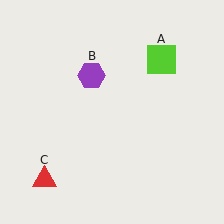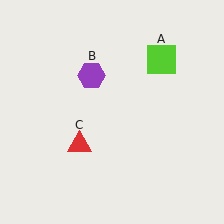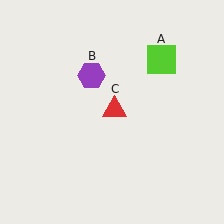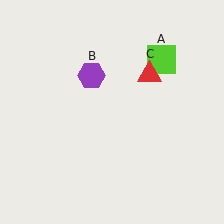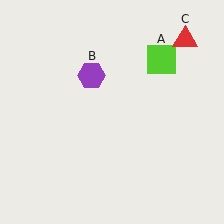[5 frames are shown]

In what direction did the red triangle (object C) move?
The red triangle (object C) moved up and to the right.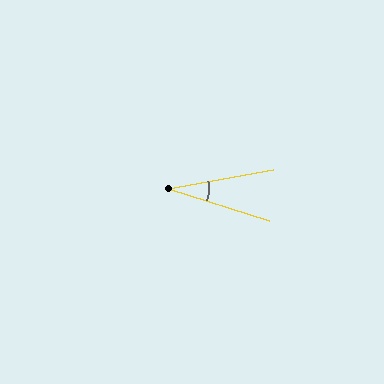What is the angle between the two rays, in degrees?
Approximately 28 degrees.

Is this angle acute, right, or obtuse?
It is acute.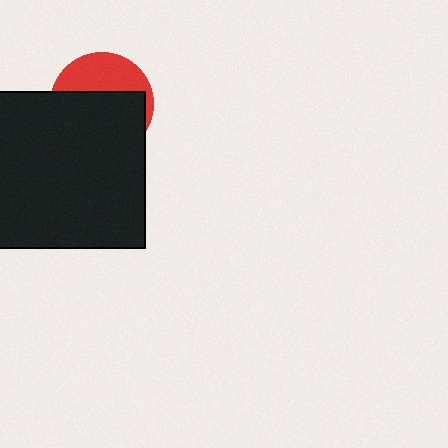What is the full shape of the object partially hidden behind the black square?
The partially hidden object is a red circle.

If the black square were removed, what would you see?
You would see the complete red circle.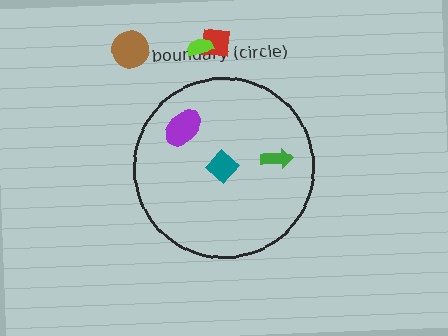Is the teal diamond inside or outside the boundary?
Inside.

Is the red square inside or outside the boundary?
Outside.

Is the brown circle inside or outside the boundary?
Outside.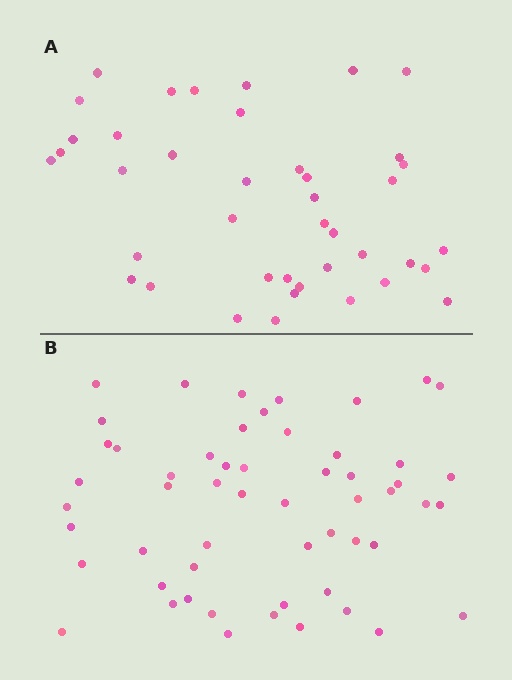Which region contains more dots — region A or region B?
Region B (the bottom region) has more dots.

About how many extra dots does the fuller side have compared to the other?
Region B has approximately 15 more dots than region A.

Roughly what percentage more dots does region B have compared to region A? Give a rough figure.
About 35% more.